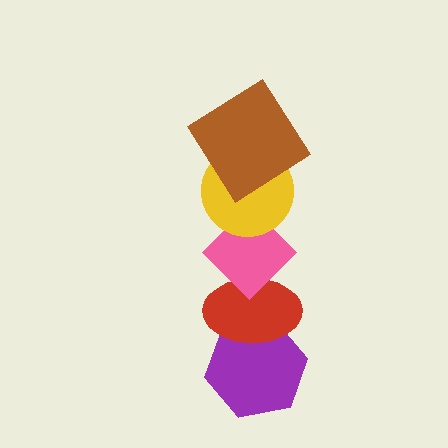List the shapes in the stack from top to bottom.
From top to bottom: the brown diamond, the yellow circle, the pink diamond, the red ellipse, the purple hexagon.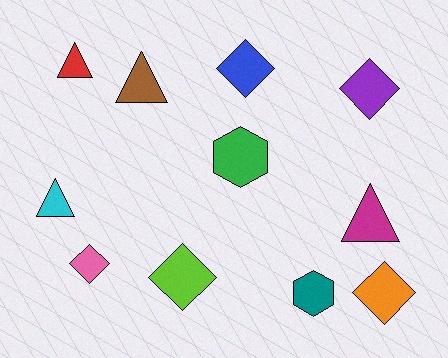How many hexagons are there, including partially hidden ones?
There are 2 hexagons.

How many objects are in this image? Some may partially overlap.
There are 11 objects.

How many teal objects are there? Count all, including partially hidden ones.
There is 1 teal object.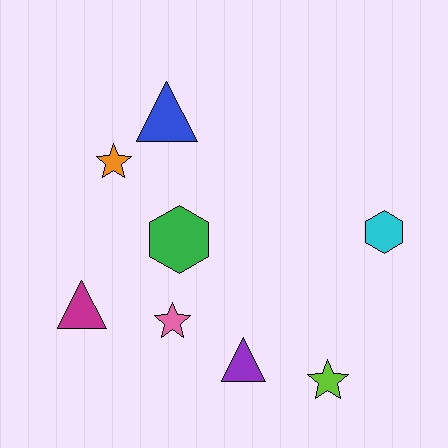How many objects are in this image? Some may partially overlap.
There are 8 objects.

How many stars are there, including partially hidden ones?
There are 3 stars.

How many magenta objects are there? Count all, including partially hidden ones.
There is 1 magenta object.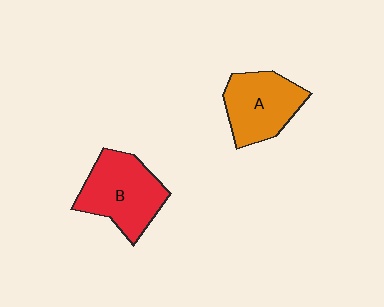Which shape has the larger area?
Shape B (red).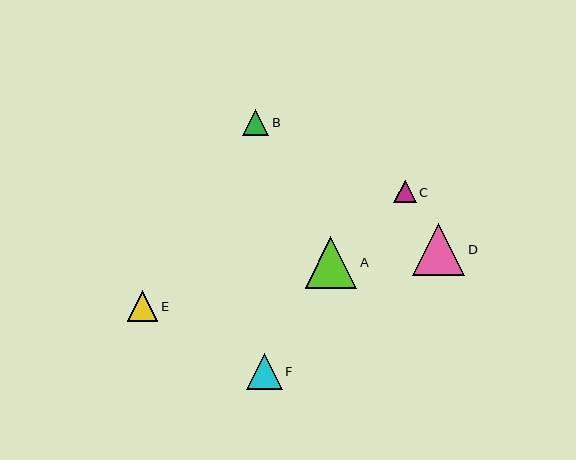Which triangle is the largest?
Triangle D is the largest with a size of approximately 53 pixels.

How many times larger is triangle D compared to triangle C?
Triangle D is approximately 2.3 times the size of triangle C.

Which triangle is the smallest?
Triangle C is the smallest with a size of approximately 22 pixels.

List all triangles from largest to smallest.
From largest to smallest: D, A, F, E, B, C.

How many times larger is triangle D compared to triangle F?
Triangle D is approximately 1.4 times the size of triangle F.